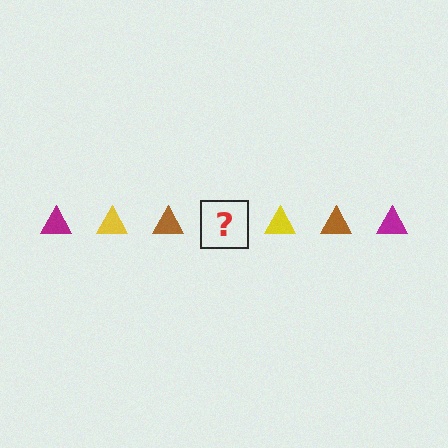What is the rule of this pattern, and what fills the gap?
The rule is that the pattern cycles through magenta, yellow, brown triangles. The gap should be filled with a magenta triangle.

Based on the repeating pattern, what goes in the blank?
The blank should be a magenta triangle.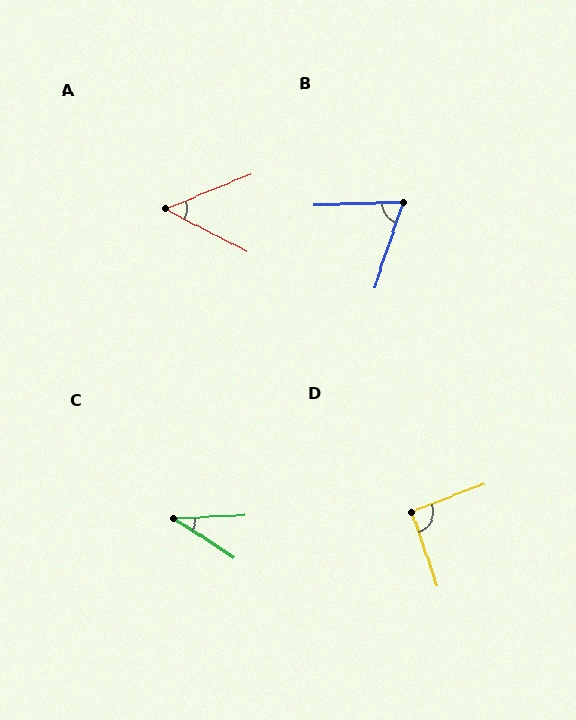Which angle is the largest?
D, at approximately 92 degrees.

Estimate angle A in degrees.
Approximately 50 degrees.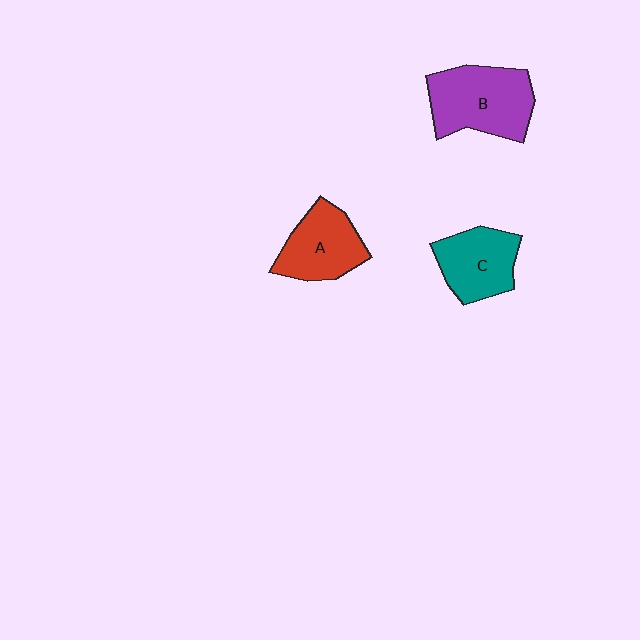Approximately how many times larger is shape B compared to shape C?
Approximately 1.4 times.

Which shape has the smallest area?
Shape C (teal).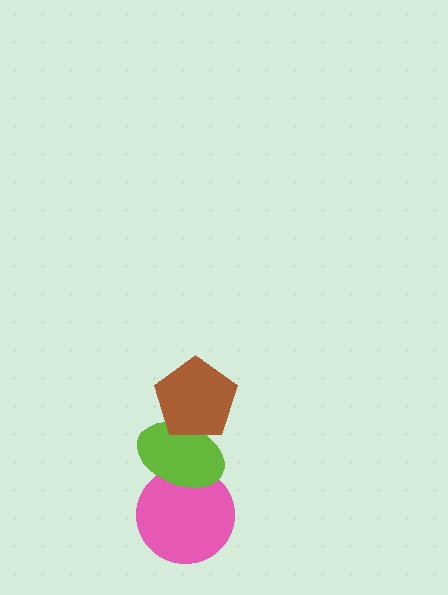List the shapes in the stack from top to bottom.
From top to bottom: the brown pentagon, the lime ellipse, the pink circle.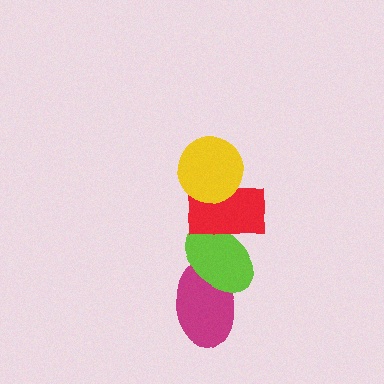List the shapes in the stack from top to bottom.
From top to bottom: the yellow circle, the red rectangle, the lime ellipse, the magenta ellipse.